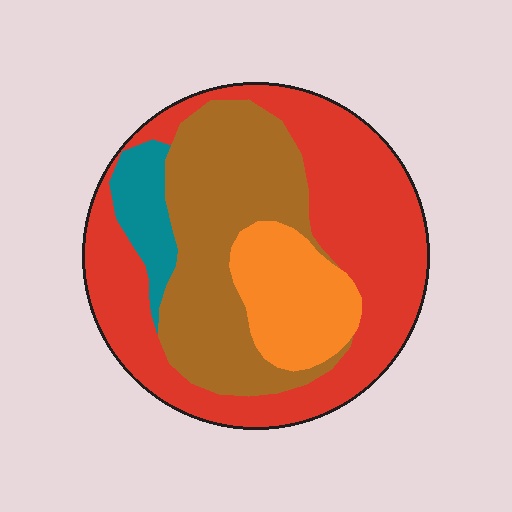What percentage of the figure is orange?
Orange takes up less than a sixth of the figure.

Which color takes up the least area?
Teal, at roughly 5%.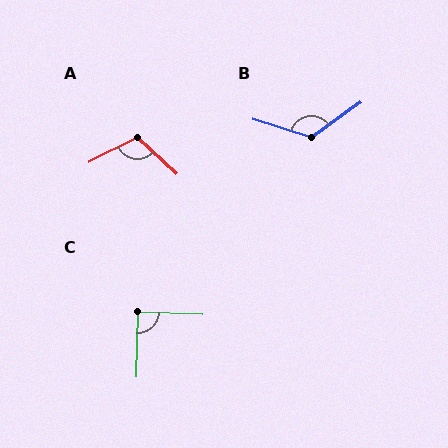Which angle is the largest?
B, at approximately 127 degrees.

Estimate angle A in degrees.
Approximately 110 degrees.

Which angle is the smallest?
C, at approximately 89 degrees.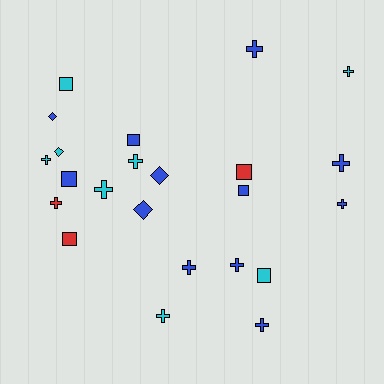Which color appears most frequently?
Blue, with 12 objects.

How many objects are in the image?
There are 23 objects.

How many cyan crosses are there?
There are 5 cyan crosses.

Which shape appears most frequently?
Cross, with 12 objects.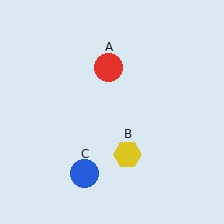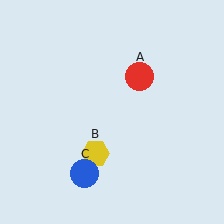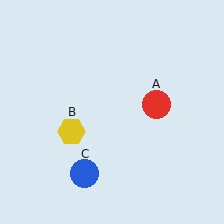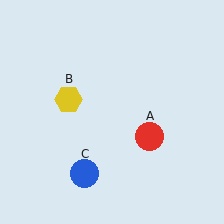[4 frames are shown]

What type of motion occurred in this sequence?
The red circle (object A), yellow hexagon (object B) rotated clockwise around the center of the scene.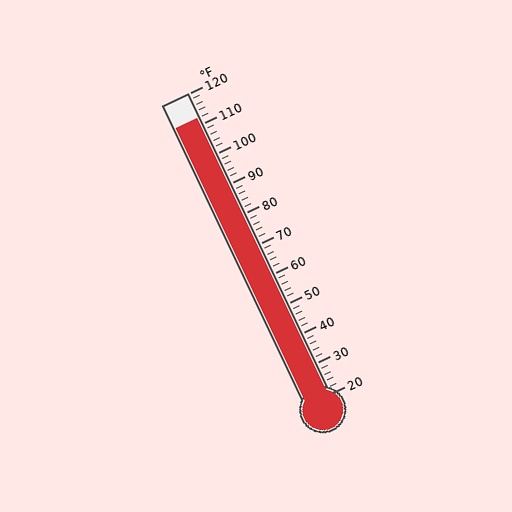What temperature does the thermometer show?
The thermometer shows approximately 112°F.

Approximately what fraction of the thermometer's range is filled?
The thermometer is filled to approximately 90% of its range.